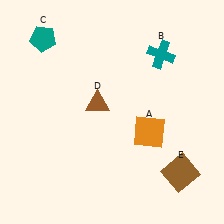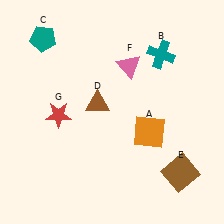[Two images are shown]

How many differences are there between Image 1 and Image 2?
There are 2 differences between the two images.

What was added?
A pink triangle (F), a red star (G) were added in Image 2.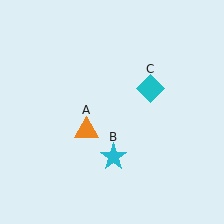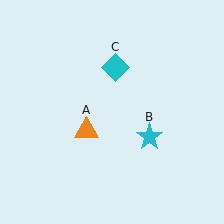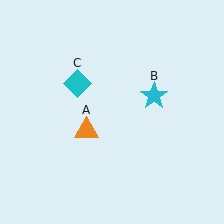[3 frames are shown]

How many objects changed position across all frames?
2 objects changed position: cyan star (object B), cyan diamond (object C).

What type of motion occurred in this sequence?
The cyan star (object B), cyan diamond (object C) rotated counterclockwise around the center of the scene.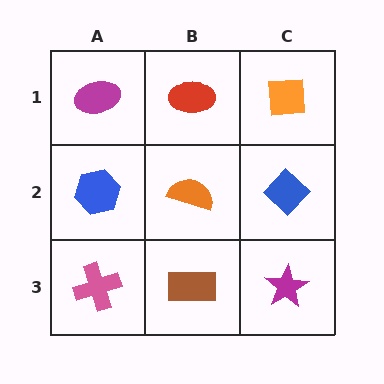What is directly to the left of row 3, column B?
A pink cross.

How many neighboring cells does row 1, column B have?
3.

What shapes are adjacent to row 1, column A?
A blue hexagon (row 2, column A), a red ellipse (row 1, column B).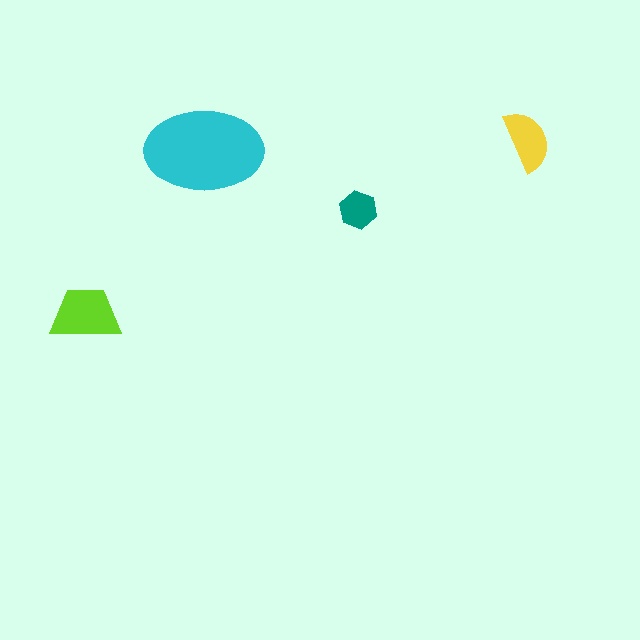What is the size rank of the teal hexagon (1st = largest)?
4th.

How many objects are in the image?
There are 4 objects in the image.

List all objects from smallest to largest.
The teal hexagon, the yellow semicircle, the lime trapezoid, the cyan ellipse.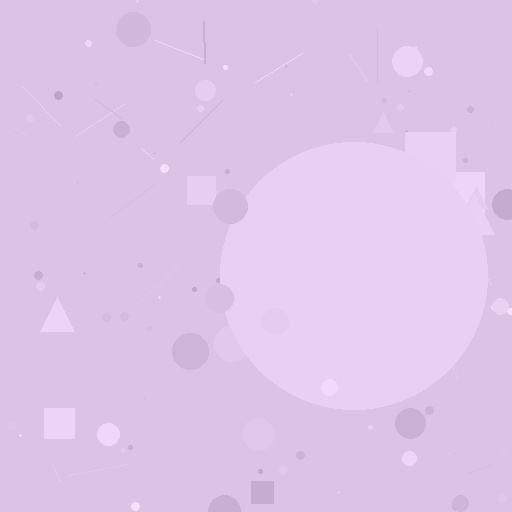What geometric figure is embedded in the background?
A circle is embedded in the background.